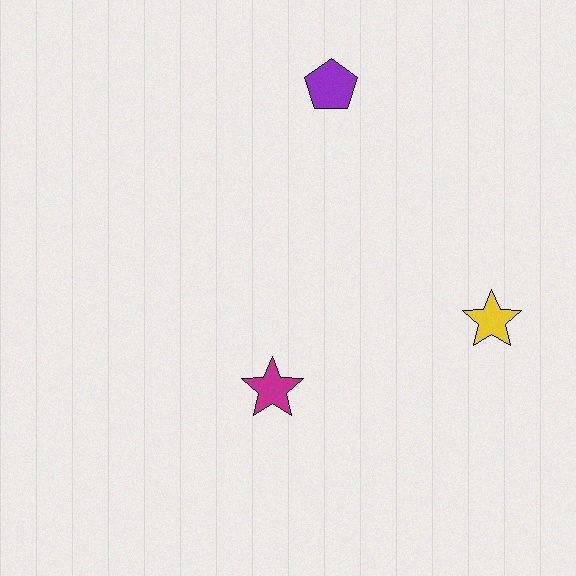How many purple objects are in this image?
There is 1 purple object.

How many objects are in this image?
There are 3 objects.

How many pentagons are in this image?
There is 1 pentagon.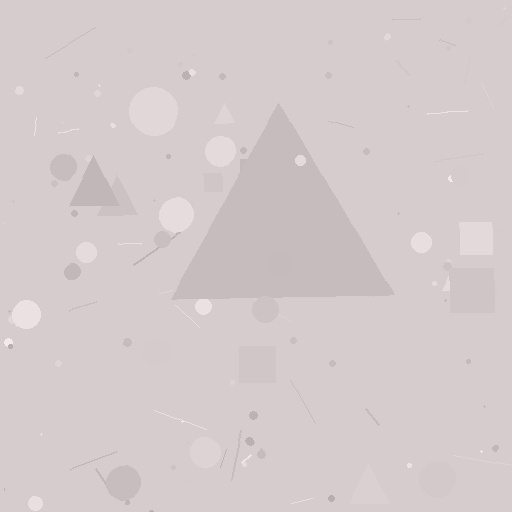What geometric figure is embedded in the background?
A triangle is embedded in the background.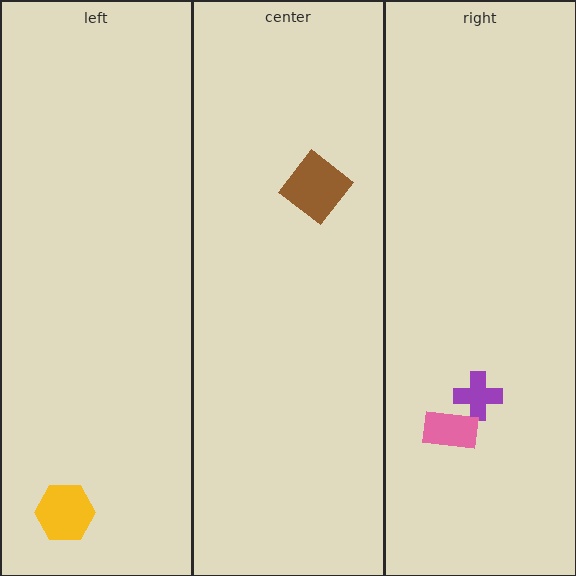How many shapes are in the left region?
1.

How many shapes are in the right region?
2.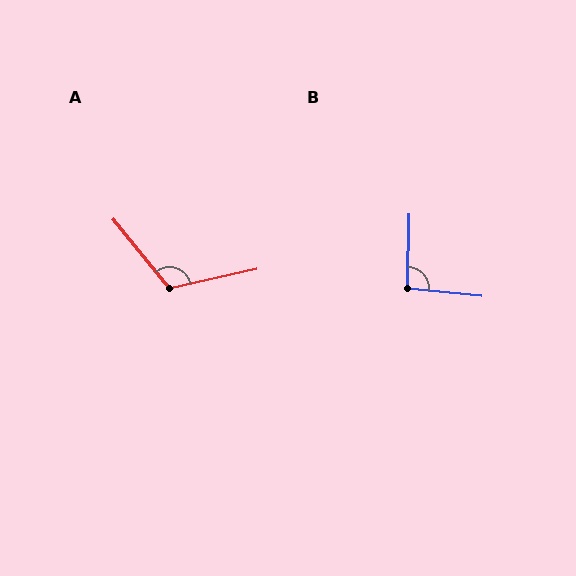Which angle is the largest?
A, at approximately 116 degrees.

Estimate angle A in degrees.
Approximately 116 degrees.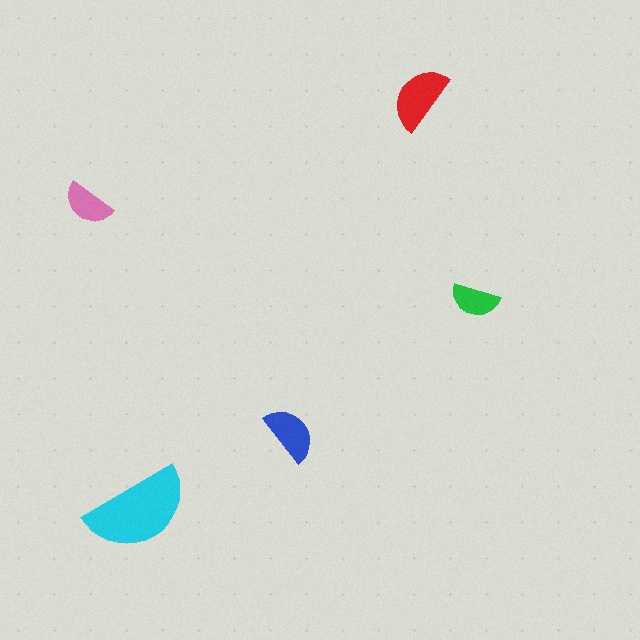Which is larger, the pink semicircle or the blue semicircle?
The blue one.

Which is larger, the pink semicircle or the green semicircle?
The pink one.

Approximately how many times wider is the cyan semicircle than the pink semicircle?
About 2 times wider.